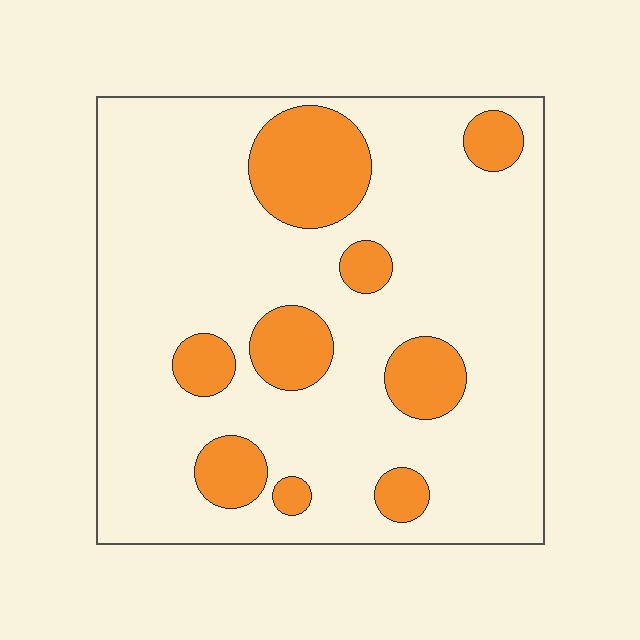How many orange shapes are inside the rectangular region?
9.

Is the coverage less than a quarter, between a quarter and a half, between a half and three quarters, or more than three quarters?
Less than a quarter.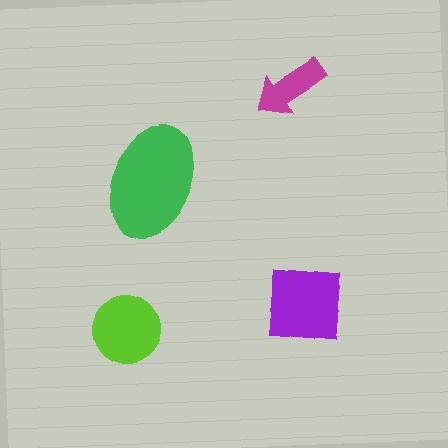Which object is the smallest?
The magenta arrow.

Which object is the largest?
The green ellipse.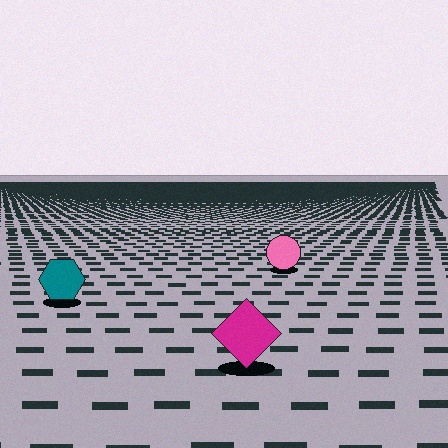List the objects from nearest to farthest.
From nearest to farthest: the magenta diamond, the teal hexagon, the pink circle.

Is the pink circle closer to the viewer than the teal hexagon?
No. The teal hexagon is closer — you can tell from the texture gradient: the ground texture is coarser near it.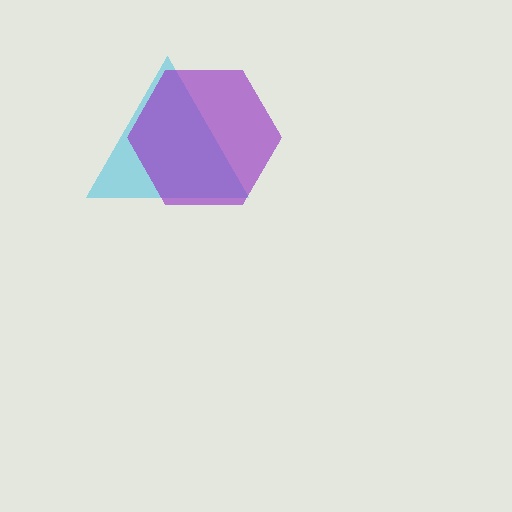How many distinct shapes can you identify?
There are 2 distinct shapes: a cyan triangle, a purple hexagon.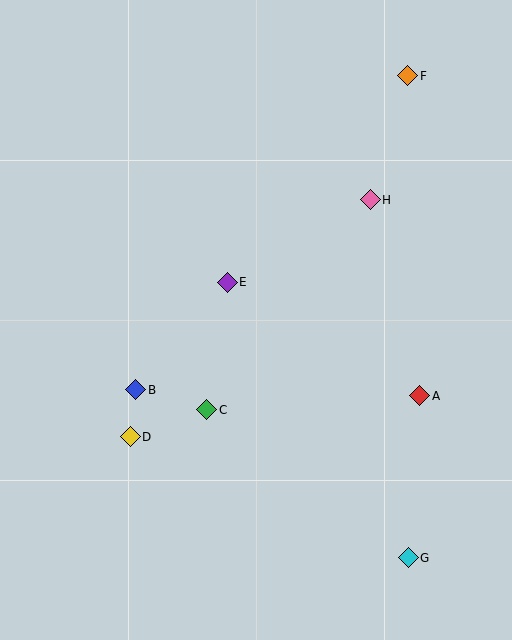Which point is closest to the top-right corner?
Point F is closest to the top-right corner.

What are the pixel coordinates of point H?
Point H is at (370, 200).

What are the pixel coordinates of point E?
Point E is at (227, 282).